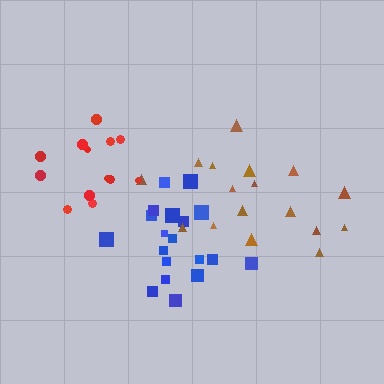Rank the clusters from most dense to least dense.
blue, red, brown.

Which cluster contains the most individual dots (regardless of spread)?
Blue (19).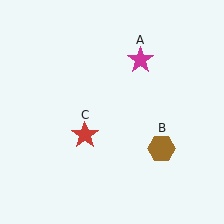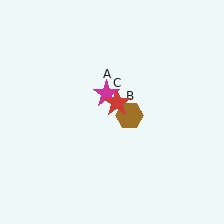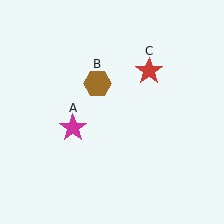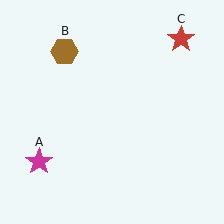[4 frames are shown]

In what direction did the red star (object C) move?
The red star (object C) moved up and to the right.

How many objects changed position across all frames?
3 objects changed position: magenta star (object A), brown hexagon (object B), red star (object C).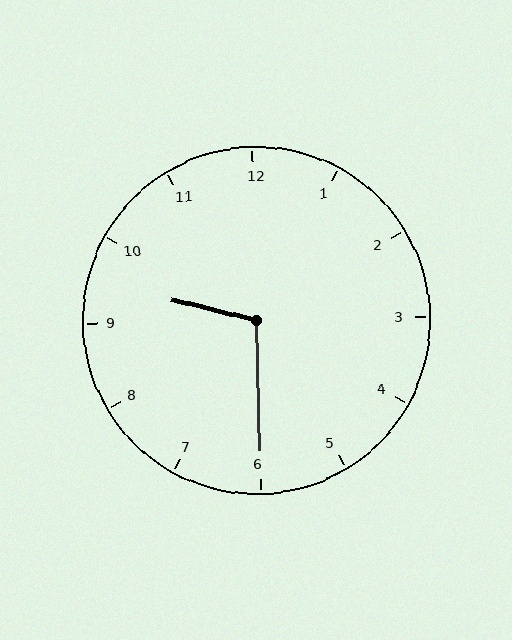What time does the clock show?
9:30.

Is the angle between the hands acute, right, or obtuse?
It is obtuse.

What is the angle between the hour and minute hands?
Approximately 105 degrees.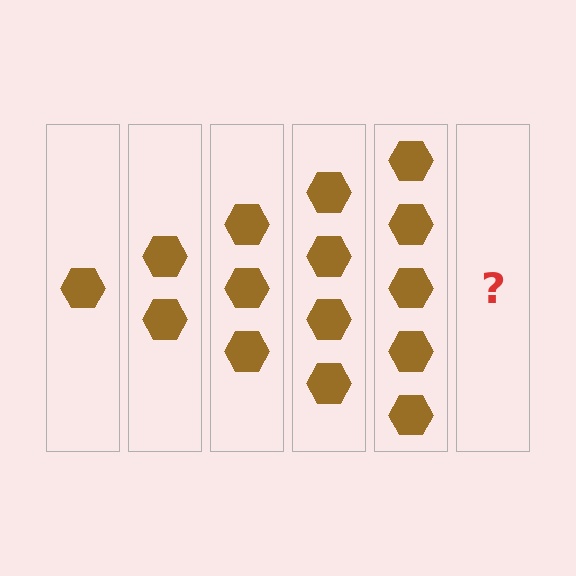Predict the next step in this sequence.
The next step is 6 hexagons.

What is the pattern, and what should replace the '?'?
The pattern is that each step adds one more hexagon. The '?' should be 6 hexagons.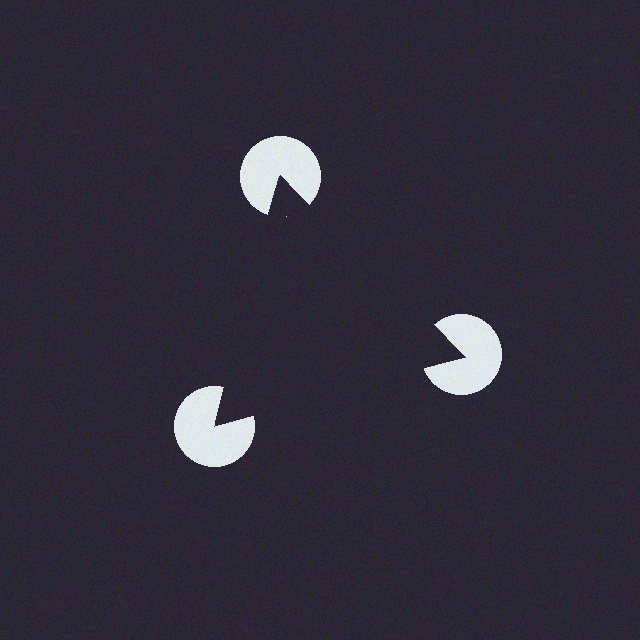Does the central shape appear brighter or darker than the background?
It typically appears slightly darker than the background, even though no actual brightness change is drawn.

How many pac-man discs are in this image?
There are 3 — one at each vertex of the illusory triangle.